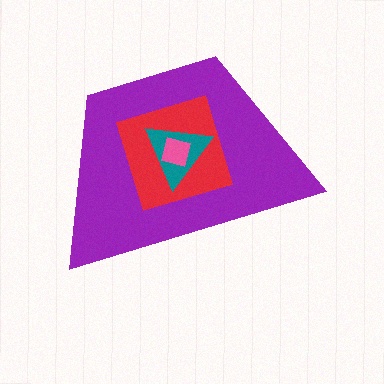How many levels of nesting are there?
4.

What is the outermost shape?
The purple trapezoid.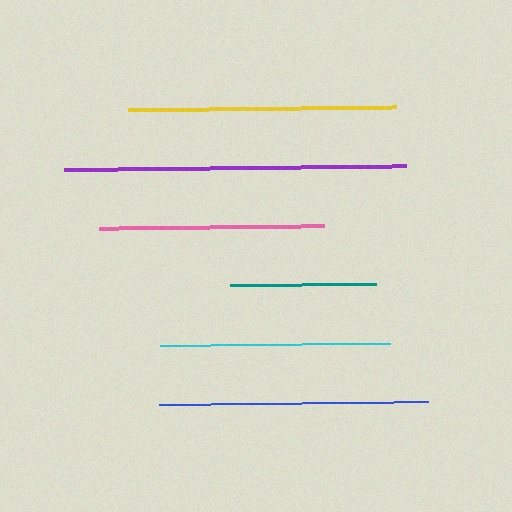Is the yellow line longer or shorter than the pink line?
The yellow line is longer than the pink line.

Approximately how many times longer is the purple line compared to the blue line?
The purple line is approximately 1.3 times the length of the blue line.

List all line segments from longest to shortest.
From longest to shortest: purple, blue, yellow, cyan, pink, teal.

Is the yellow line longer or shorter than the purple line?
The purple line is longer than the yellow line.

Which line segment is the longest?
The purple line is the longest at approximately 342 pixels.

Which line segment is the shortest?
The teal line is the shortest at approximately 146 pixels.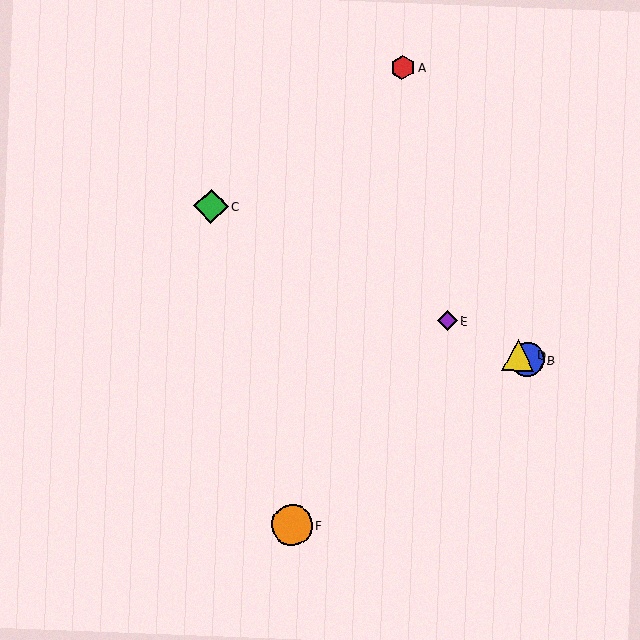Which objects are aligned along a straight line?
Objects B, C, D, E are aligned along a straight line.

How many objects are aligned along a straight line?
4 objects (B, C, D, E) are aligned along a straight line.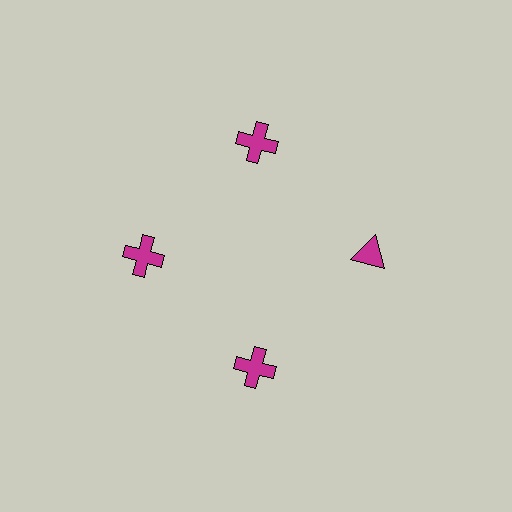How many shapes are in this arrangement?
There are 4 shapes arranged in a ring pattern.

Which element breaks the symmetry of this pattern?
The magenta triangle at roughly the 3 o'clock position breaks the symmetry. All other shapes are magenta crosses.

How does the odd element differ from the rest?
It has a different shape: triangle instead of cross.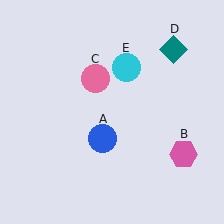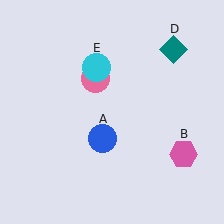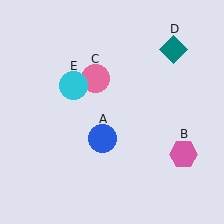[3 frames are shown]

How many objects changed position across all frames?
1 object changed position: cyan circle (object E).